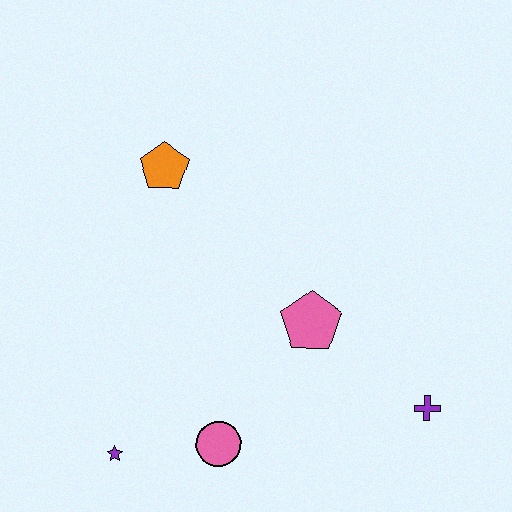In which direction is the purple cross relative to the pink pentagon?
The purple cross is to the right of the pink pentagon.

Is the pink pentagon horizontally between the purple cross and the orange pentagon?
Yes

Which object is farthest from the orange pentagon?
The purple cross is farthest from the orange pentagon.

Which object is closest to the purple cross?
The pink pentagon is closest to the purple cross.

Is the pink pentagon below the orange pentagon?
Yes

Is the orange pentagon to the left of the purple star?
No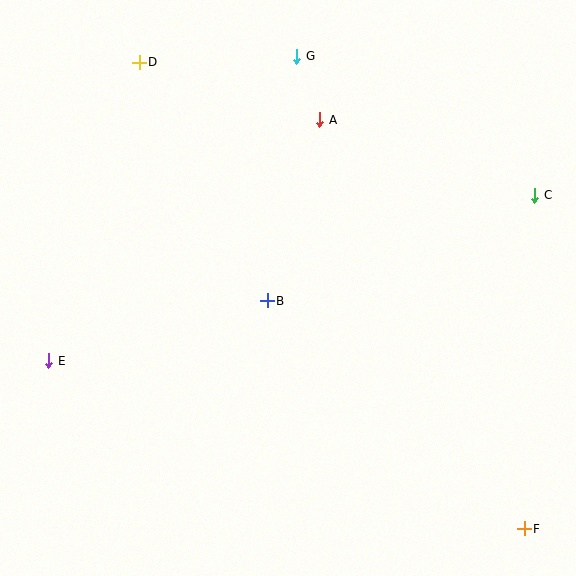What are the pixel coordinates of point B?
Point B is at (267, 301).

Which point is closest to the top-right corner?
Point C is closest to the top-right corner.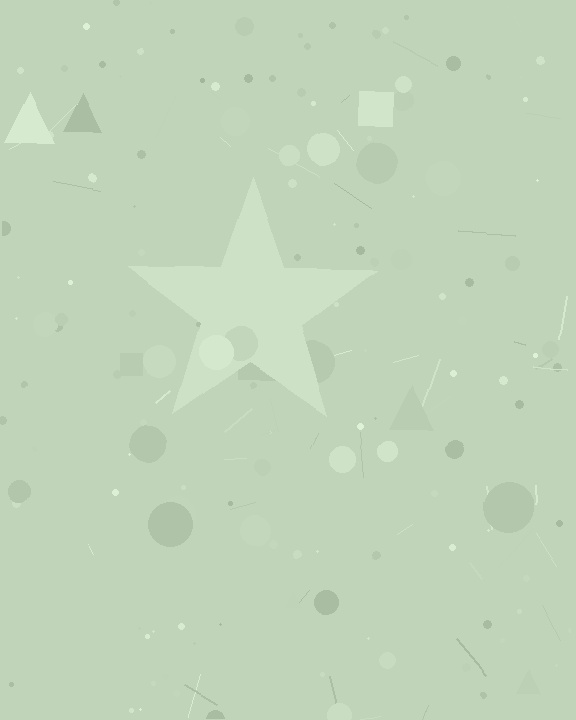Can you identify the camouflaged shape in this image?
The camouflaged shape is a star.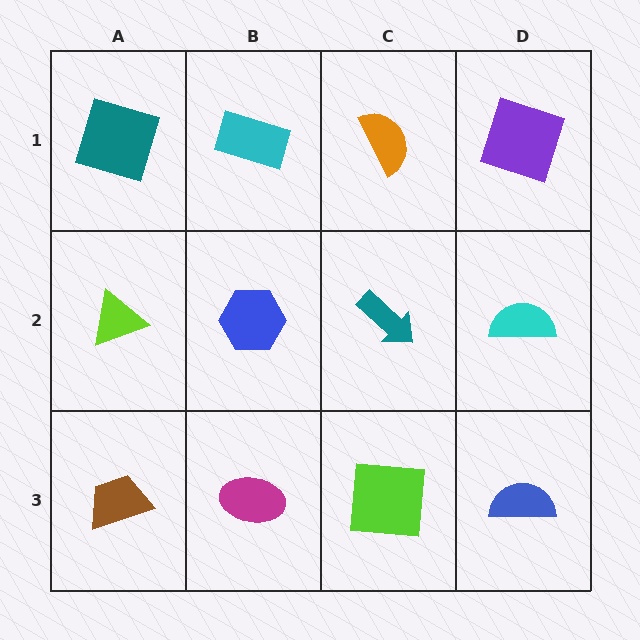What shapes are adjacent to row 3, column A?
A lime triangle (row 2, column A), a magenta ellipse (row 3, column B).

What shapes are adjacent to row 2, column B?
A cyan rectangle (row 1, column B), a magenta ellipse (row 3, column B), a lime triangle (row 2, column A), a teal arrow (row 2, column C).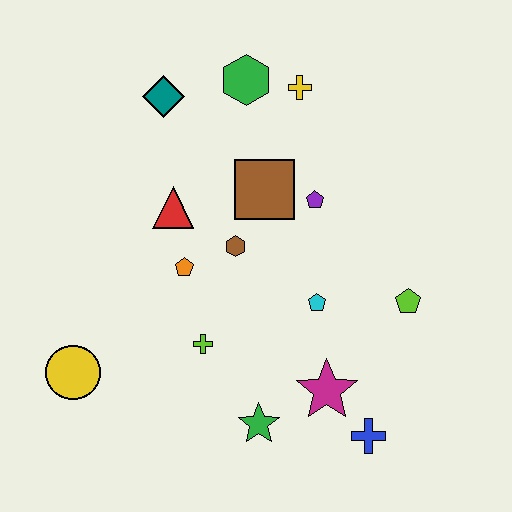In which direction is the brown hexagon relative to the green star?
The brown hexagon is above the green star.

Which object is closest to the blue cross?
The magenta star is closest to the blue cross.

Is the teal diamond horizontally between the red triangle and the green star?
No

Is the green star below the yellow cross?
Yes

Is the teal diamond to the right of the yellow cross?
No